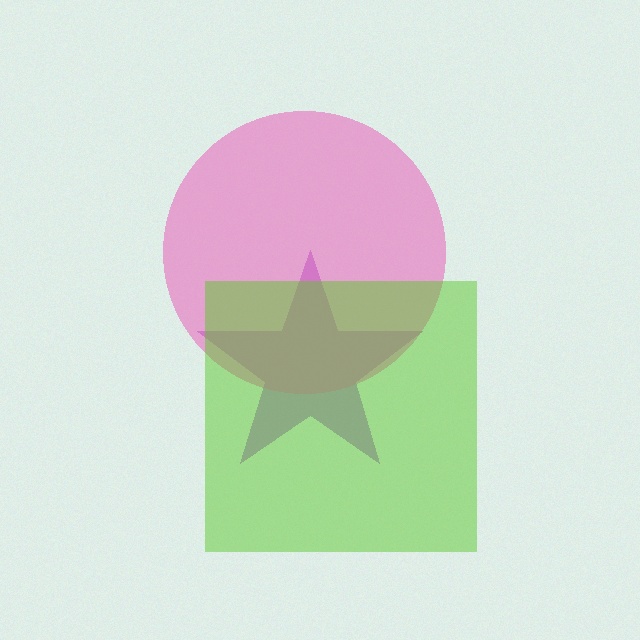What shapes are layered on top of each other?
The layered shapes are: a purple star, a pink circle, a lime square.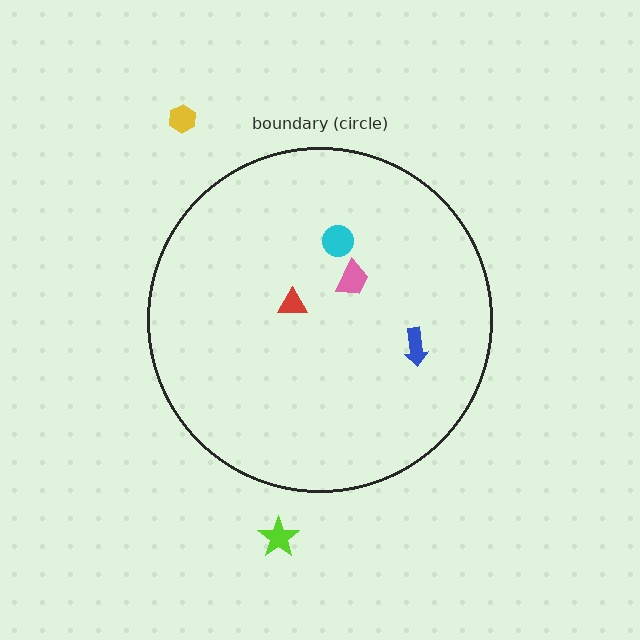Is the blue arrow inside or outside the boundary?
Inside.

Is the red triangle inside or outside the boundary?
Inside.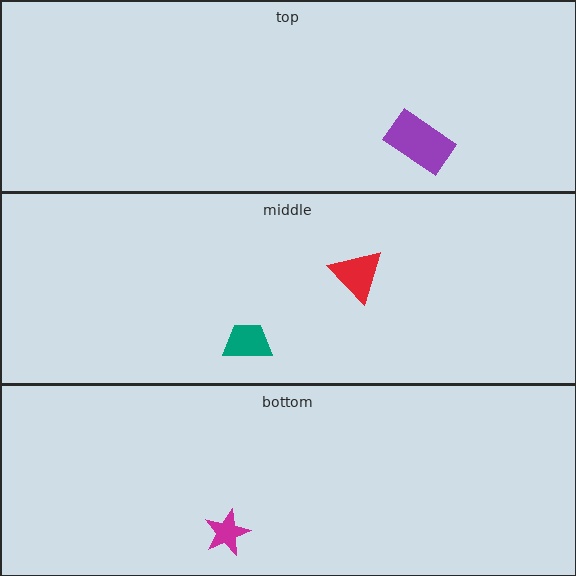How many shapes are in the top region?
1.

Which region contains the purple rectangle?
The top region.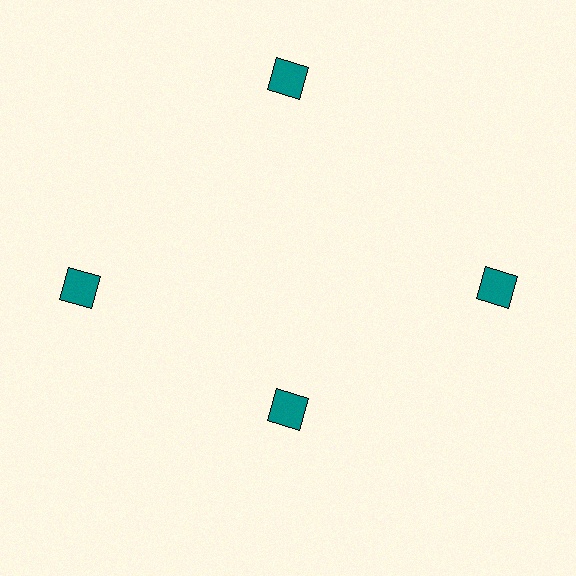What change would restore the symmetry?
The symmetry would be restored by moving it outward, back onto the ring so that all 4 diamonds sit at equal angles and equal distance from the center.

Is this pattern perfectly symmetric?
No. The 4 teal diamonds are arranged in a ring, but one element near the 6 o'clock position is pulled inward toward the center, breaking the 4-fold rotational symmetry.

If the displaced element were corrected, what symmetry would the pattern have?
It would have 4-fold rotational symmetry — the pattern would map onto itself every 90 degrees.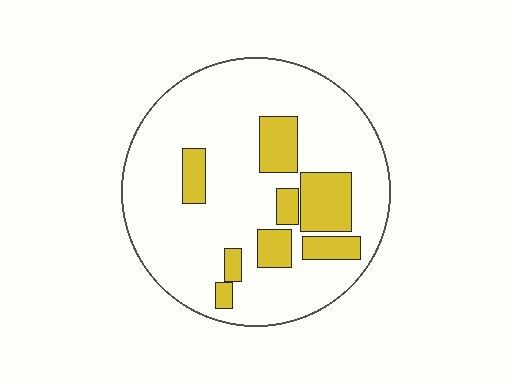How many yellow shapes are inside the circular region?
8.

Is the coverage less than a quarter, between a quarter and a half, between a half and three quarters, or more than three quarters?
Less than a quarter.